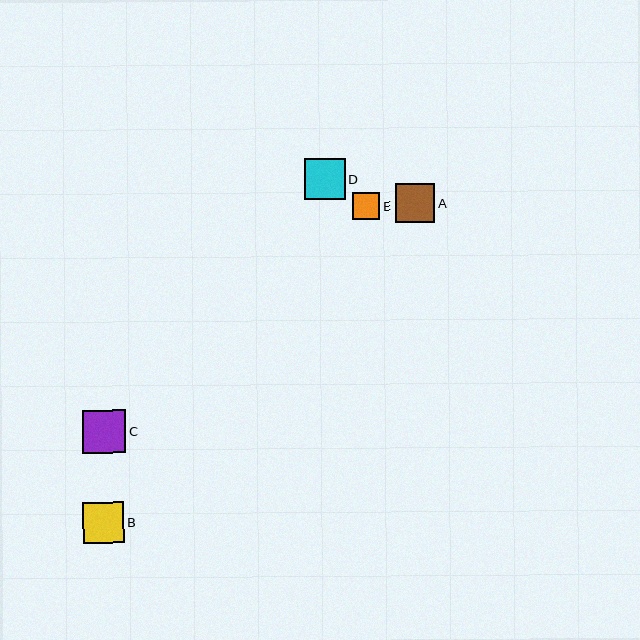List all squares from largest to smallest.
From largest to smallest: C, B, D, A, E.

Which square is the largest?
Square C is the largest with a size of approximately 43 pixels.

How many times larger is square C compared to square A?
Square C is approximately 1.1 times the size of square A.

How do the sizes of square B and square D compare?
Square B and square D are approximately the same size.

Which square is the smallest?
Square E is the smallest with a size of approximately 28 pixels.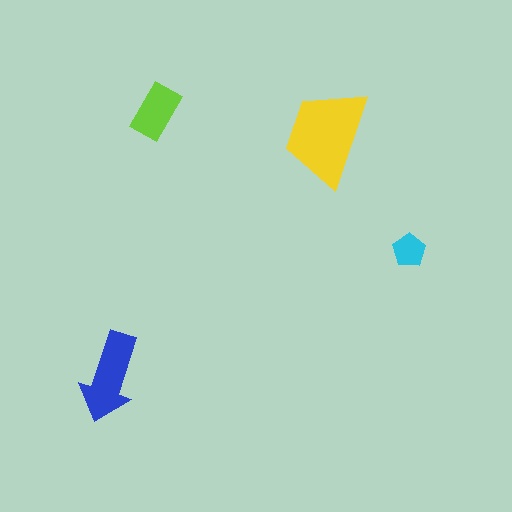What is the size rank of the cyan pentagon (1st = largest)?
4th.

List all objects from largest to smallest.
The yellow trapezoid, the blue arrow, the lime rectangle, the cyan pentagon.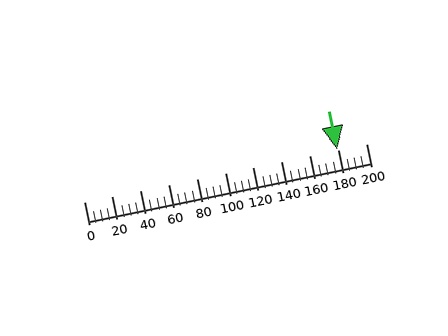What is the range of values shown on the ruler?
The ruler shows values from 0 to 200.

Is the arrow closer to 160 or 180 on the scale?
The arrow is closer to 180.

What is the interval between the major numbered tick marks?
The major tick marks are spaced 20 units apart.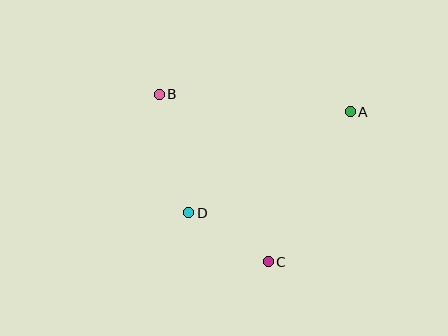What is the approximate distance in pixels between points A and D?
The distance between A and D is approximately 190 pixels.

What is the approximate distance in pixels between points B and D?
The distance between B and D is approximately 122 pixels.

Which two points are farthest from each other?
Points B and C are farthest from each other.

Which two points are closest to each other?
Points C and D are closest to each other.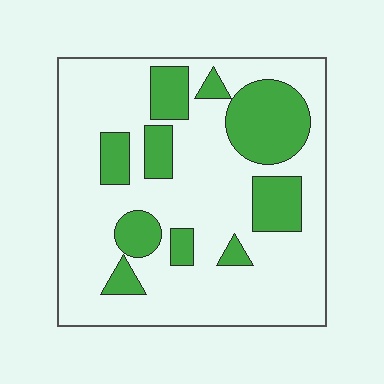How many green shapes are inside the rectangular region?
10.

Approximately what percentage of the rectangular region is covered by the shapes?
Approximately 25%.